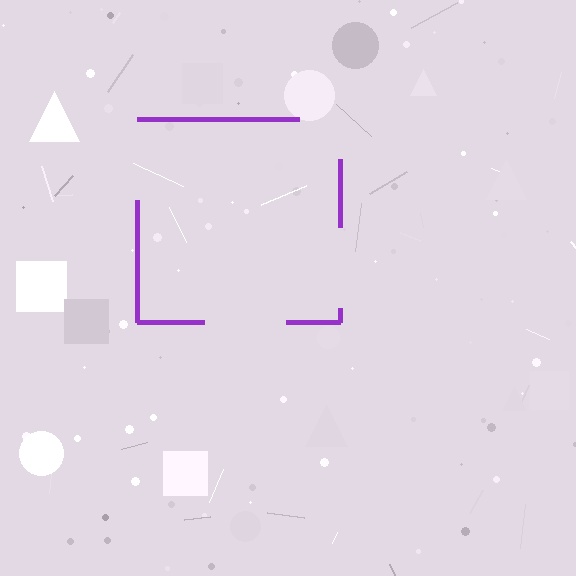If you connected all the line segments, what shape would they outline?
They would outline a square.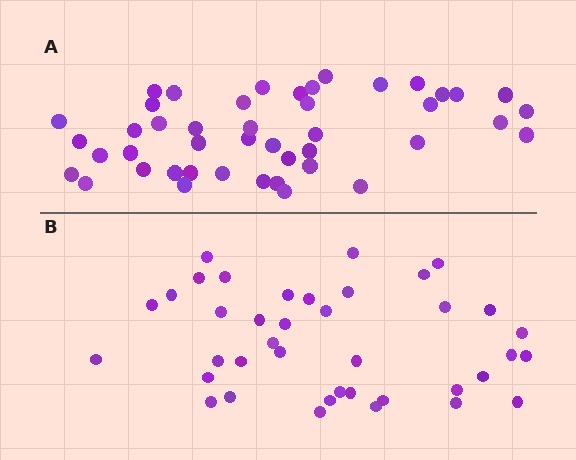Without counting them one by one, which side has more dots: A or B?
Region A (the top region) has more dots.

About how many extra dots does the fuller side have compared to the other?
Region A has about 6 more dots than region B.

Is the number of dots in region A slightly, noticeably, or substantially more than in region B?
Region A has only slightly more — the two regions are fairly close. The ratio is roughly 1.2 to 1.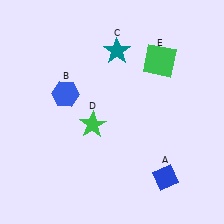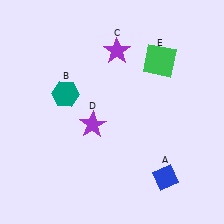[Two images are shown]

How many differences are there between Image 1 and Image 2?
There are 3 differences between the two images.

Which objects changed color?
B changed from blue to teal. C changed from teal to purple. D changed from green to purple.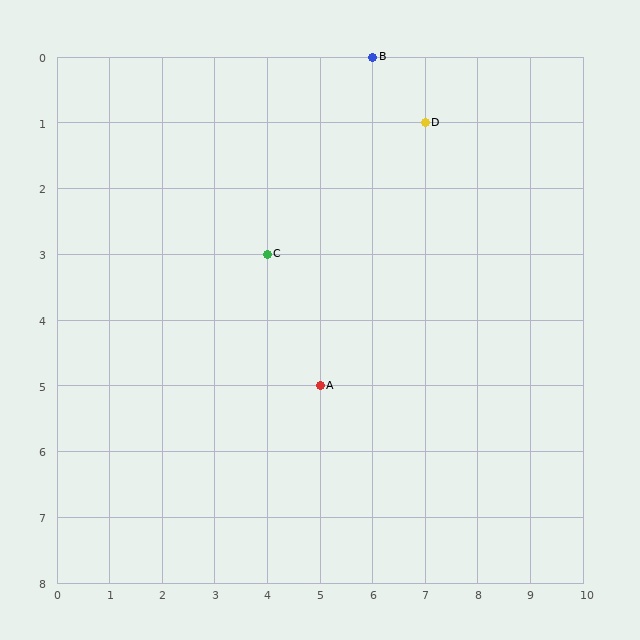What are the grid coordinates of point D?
Point D is at grid coordinates (7, 1).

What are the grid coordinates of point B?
Point B is at grid coordinates (6, 0).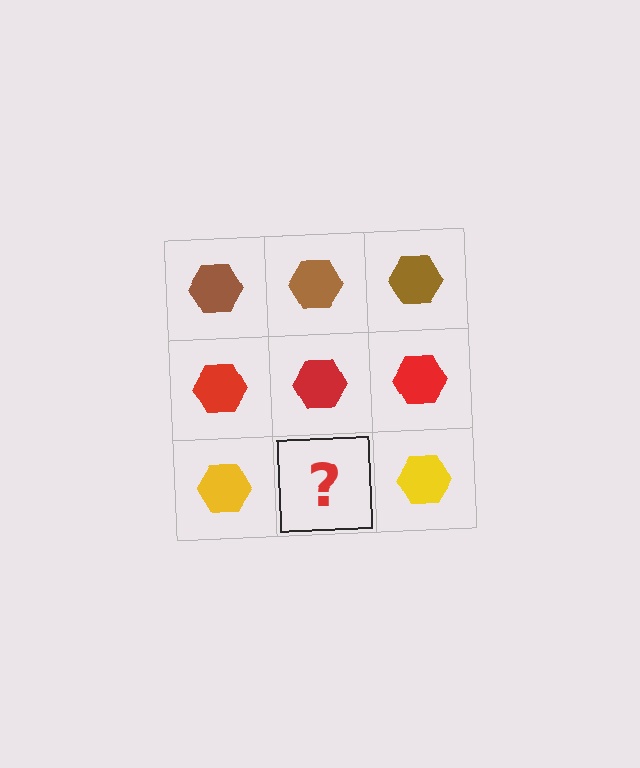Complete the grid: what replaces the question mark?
The question mark should be replaced with a yellow hexagon.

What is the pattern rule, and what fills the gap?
The rule is that each row has a consistent color. The gap should be filled with a yellow hexagon.